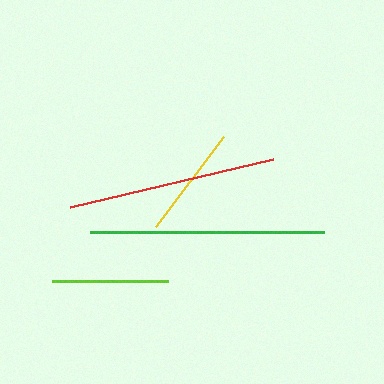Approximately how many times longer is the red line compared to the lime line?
The red line is approximately 1.8 times the length of the lime line.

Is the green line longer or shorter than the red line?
The green line is longer than the red line.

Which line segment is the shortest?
The yellow line is the shortest at approximately 112 pixels.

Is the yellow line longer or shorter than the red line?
The red line is longer than the yellow line.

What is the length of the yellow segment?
The yellow segment is approximately 112 pixels long.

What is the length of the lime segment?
The lime segment is approximately 116 pixels long.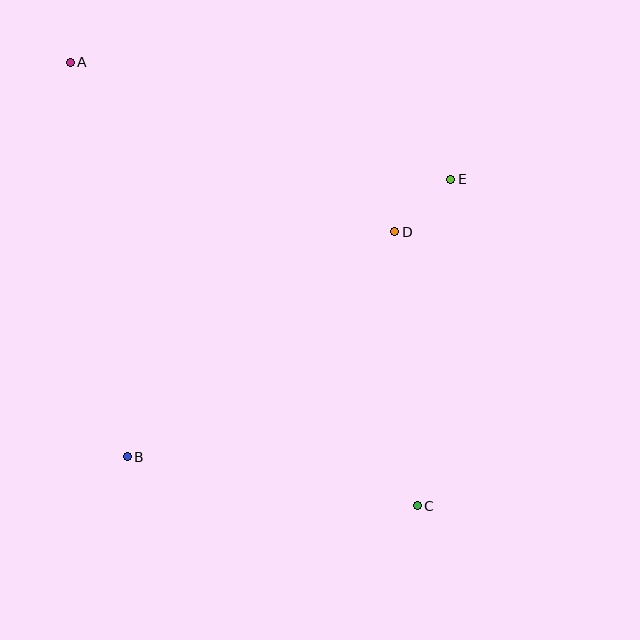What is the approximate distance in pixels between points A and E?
The distance between A and E is approximately 398 pixels.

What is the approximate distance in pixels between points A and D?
The distance between A and D is approximately 366 pixels.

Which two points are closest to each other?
Points D and E are closest to each other.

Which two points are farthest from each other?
Points A and C are farthest from each other.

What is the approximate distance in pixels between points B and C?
The distance between B and C is approximately 294 pixels.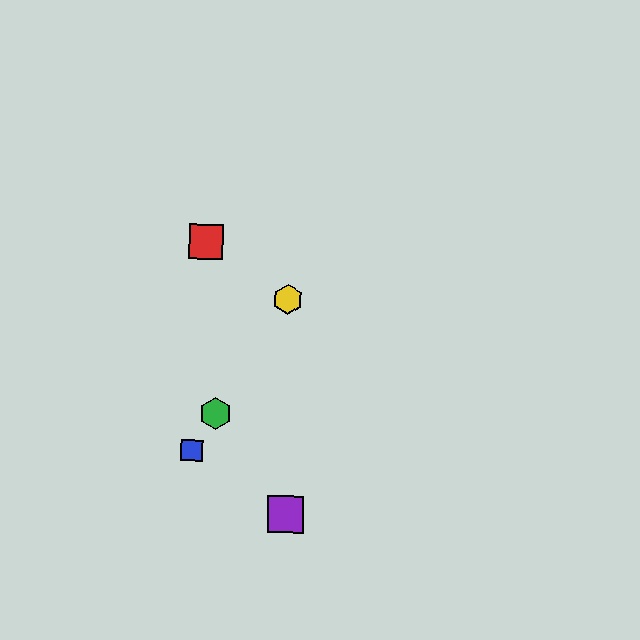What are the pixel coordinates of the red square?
The red square is at (206, 242).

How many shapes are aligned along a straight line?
3 shapes (the blue square, the green hexagon, the yellow hexagon) are aligned along a straight line.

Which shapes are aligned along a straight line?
The blue square, the green hexagon, the yellow hexagon are aligned along a straight line.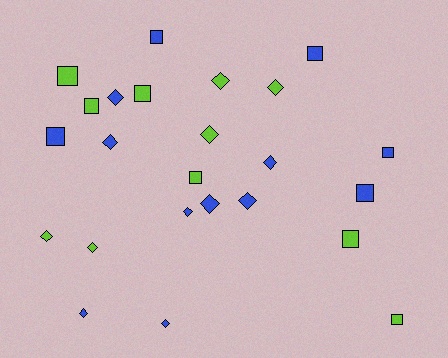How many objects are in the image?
There are 24 objects.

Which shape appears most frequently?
Diamond, with 13 objects.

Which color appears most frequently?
Blue, with 13 objects.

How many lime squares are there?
There are 6 lime squares.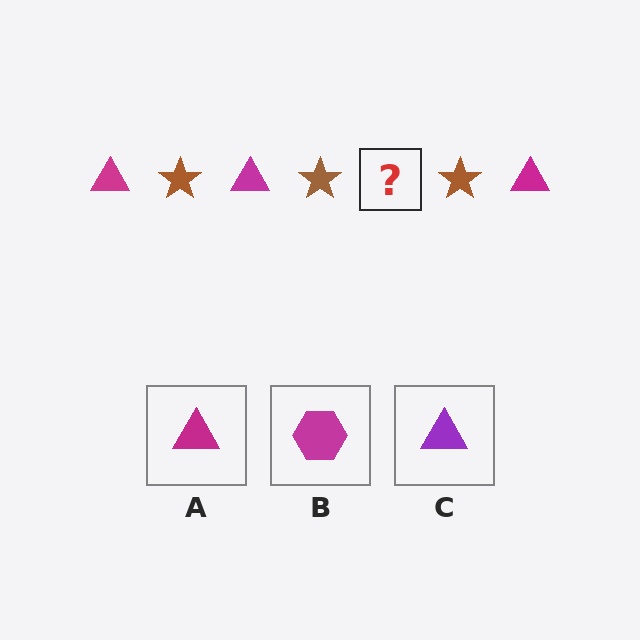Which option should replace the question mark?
Option A.